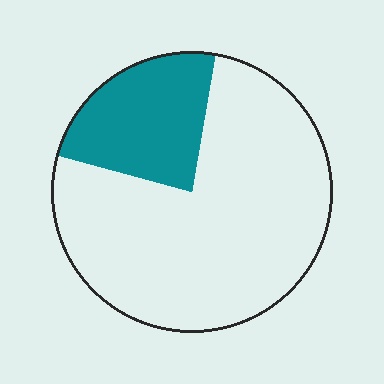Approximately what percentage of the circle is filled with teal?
Approximately 25%.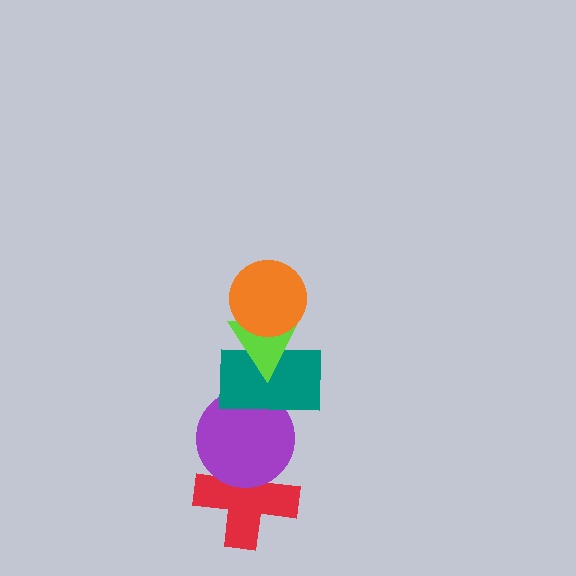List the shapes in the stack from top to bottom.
From top to bottom: the orange circle, the lime triangle, the teal rectangle, the purple circle, the red cross.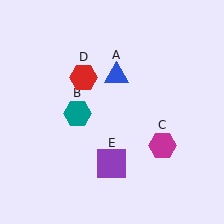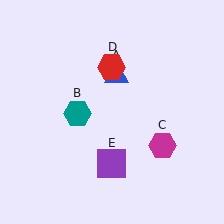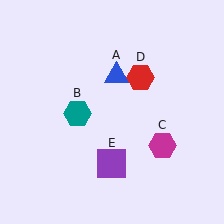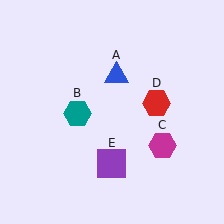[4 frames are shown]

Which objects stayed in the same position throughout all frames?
Blue triangle (object A) and teal hexagon (object B) and magenta hexagon (object C) and purple square (object E) remained stationary.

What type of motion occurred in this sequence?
The red hexagon (object D) rotated clockwise around the center of the scene.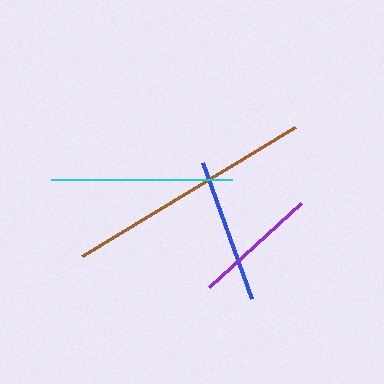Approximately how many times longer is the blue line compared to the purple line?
The blue line is approximately 1.2 times the length of the purple line.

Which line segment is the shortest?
The purple line is the shortest at approximately 125 pixels.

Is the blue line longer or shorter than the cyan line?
The cyan line is longer than the blue line.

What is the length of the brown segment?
The brown segment is approximately 249 pixels long.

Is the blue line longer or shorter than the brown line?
The brown line is longer than the blue line.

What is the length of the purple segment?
The purple segment is approximately 125 pixels long.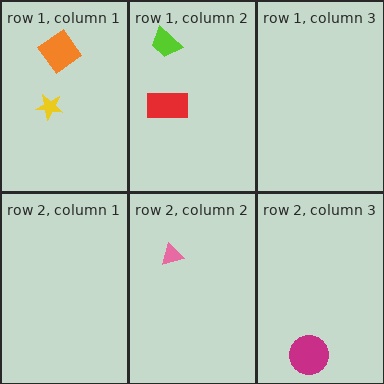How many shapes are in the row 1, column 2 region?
2.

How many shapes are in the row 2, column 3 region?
1.